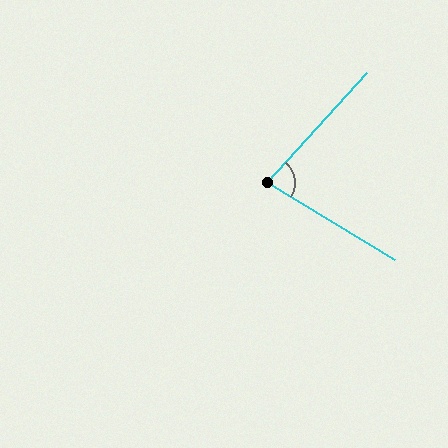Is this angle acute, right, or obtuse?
It is acute.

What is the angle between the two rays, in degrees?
Approximately 79 degrees.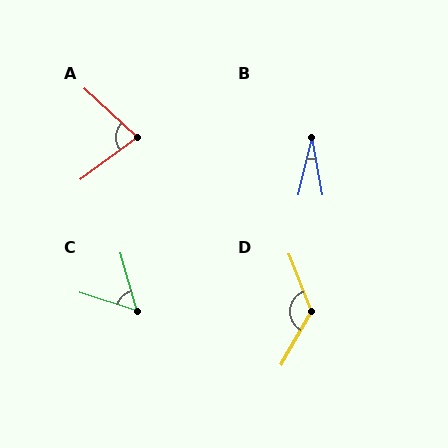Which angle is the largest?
D, at approximately 129 degrees.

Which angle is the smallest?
B, at approximately 23 degrees.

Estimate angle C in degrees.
Approximately 56 degrees.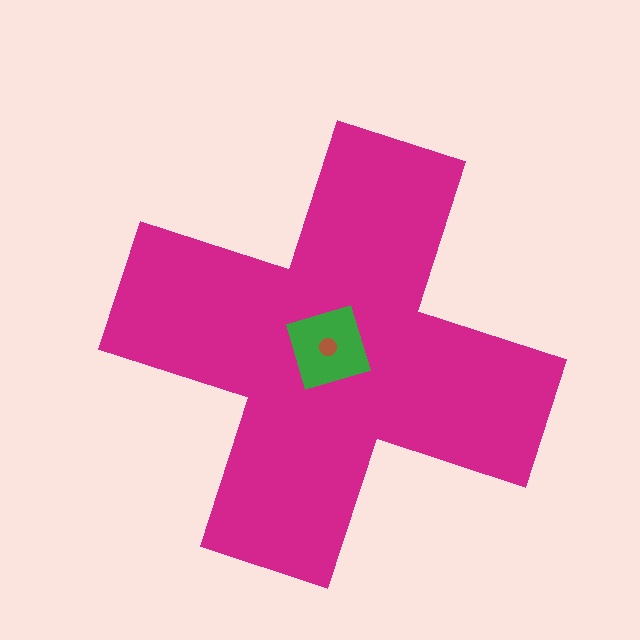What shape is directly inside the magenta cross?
The green square.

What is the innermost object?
The brown circle.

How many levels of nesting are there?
3.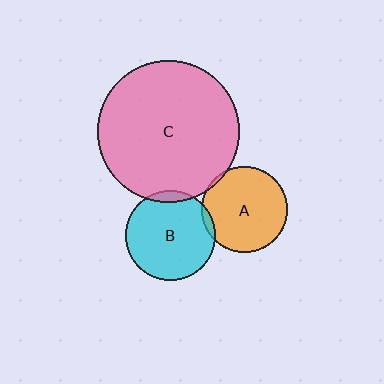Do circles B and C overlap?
Yes.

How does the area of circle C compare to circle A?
Approximately 2.7 times.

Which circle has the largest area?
Circle C (pink).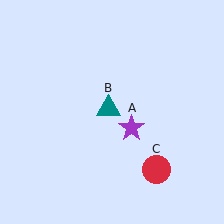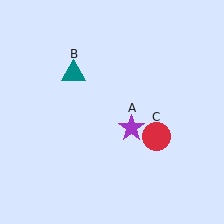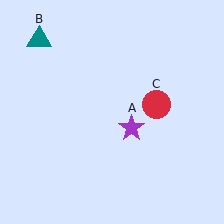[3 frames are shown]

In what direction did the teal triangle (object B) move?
The teal triangle (object B) moved up and to the left.